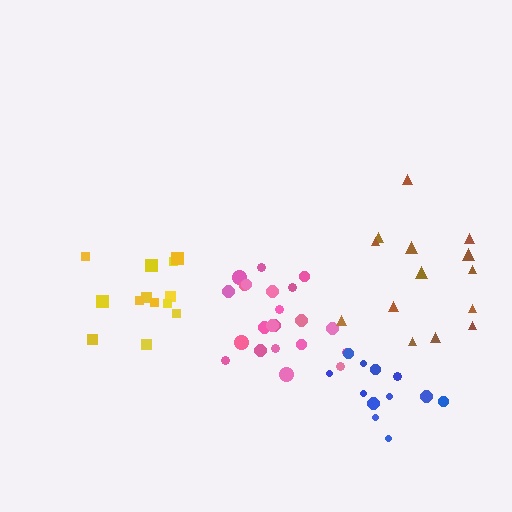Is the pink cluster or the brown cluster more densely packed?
Pink.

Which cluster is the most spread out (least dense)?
Brown.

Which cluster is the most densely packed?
Pink.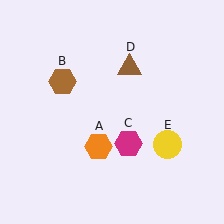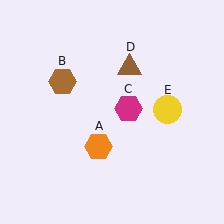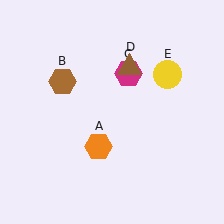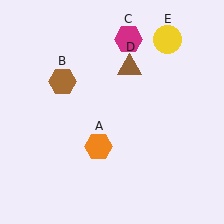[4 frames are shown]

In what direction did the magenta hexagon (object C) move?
The magenta hexagon (object C) moved up.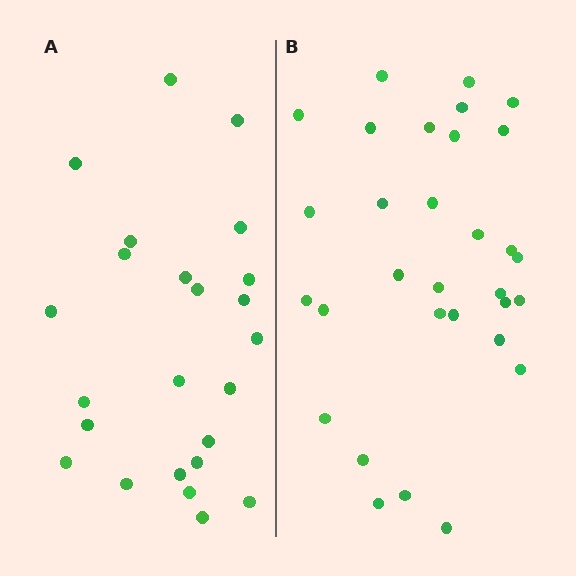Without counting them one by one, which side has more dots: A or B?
Region B (the right region) has more dots.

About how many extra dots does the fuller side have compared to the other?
Region B has roughly 8 or so more dots than region A.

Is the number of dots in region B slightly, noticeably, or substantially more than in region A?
Region B has noticeably more, but not dramatically so. The ratio is roughly 1.3 to 1.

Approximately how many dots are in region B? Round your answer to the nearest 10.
About 30 dots. (The exact count is 31, which rounds to 30.)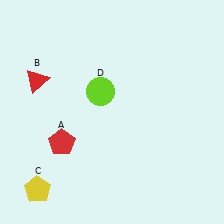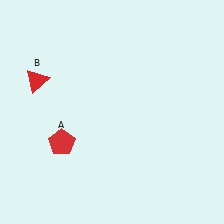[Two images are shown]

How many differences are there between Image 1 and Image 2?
There are 2 differences between the two images.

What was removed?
The lime circle (D), the yellow pentagon (C) were removed in Image 2.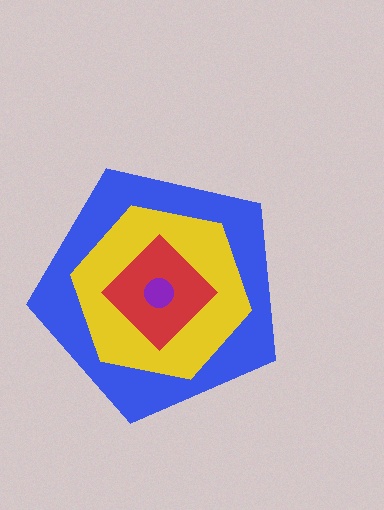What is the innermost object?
The purple circle.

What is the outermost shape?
The blue pentagon.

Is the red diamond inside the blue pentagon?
Yes.